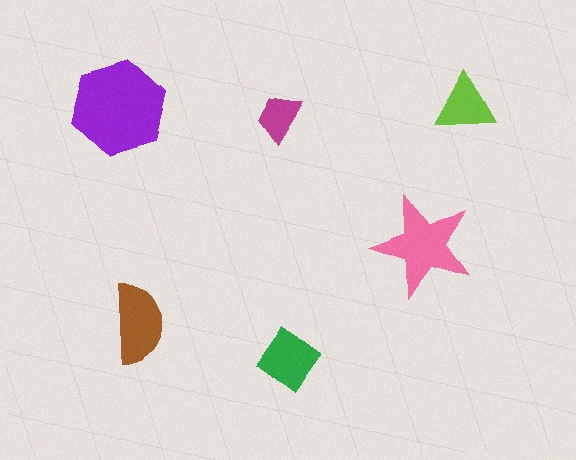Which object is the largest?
The purple hexagon.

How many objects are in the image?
There are 6 objects in the image.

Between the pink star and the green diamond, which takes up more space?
The pink star.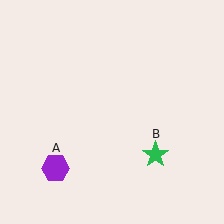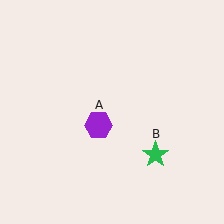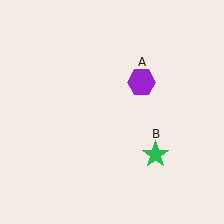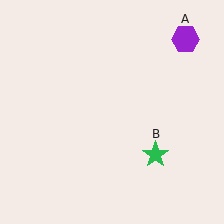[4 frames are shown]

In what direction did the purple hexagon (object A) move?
The purple hexagon (object A) moved up and to the right.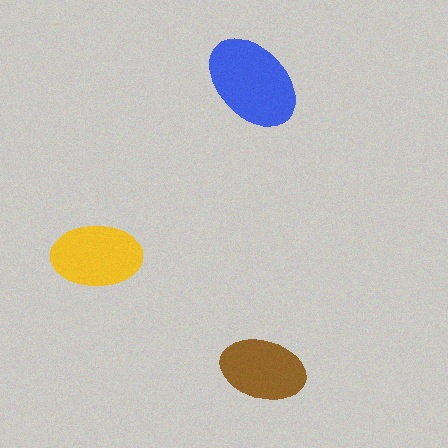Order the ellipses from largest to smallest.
the blue one, the yellow one, the brown one.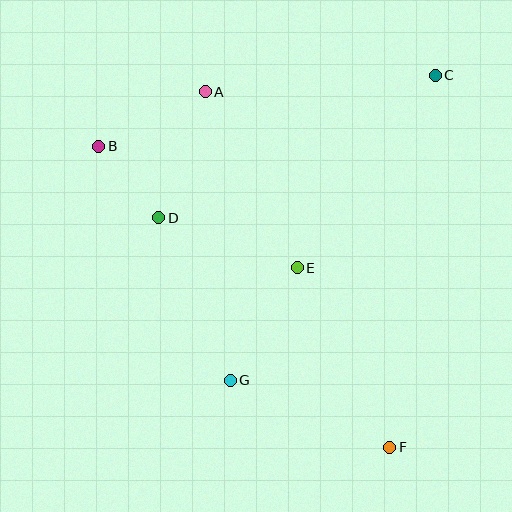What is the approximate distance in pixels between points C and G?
The distance between C and G is approximately 367 pixels.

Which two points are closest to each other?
Points B and D are closest to each other.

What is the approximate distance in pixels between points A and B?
The distance between A and B is approximately 119 pixels.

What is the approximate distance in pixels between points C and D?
The distance between C and D is approximately 311 pixels.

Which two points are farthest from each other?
Points B and F are farthest from each other.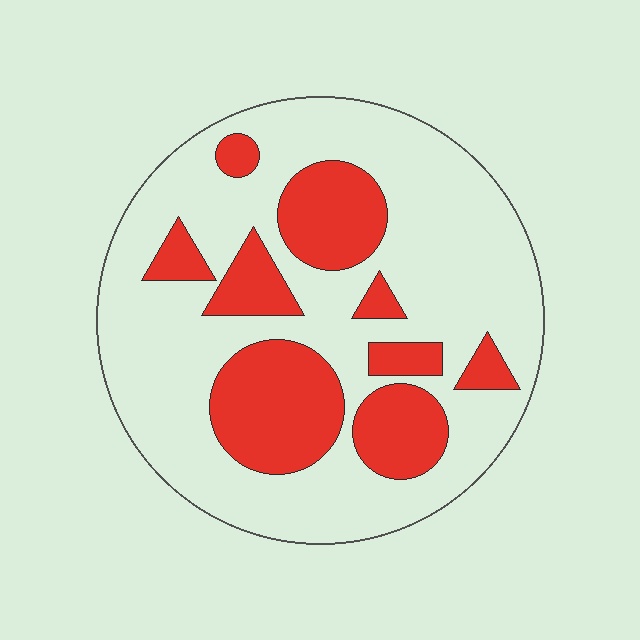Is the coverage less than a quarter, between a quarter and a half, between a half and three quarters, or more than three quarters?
Between a quarter and a half.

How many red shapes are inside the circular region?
9.